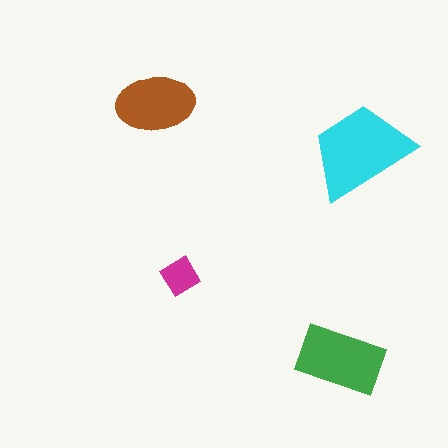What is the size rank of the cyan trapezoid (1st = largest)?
1st.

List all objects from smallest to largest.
The magenta diamond, the brown ellipse, the green rectangle, the cyan trapezoid.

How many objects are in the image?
There are 4 objects in the image.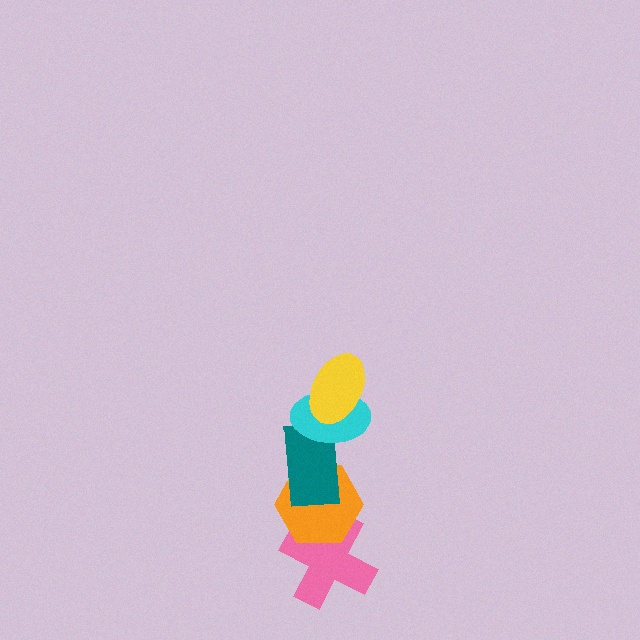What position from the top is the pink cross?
The pink cross is 5th from the top.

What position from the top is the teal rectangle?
The teal rectangle is 3rd from the top.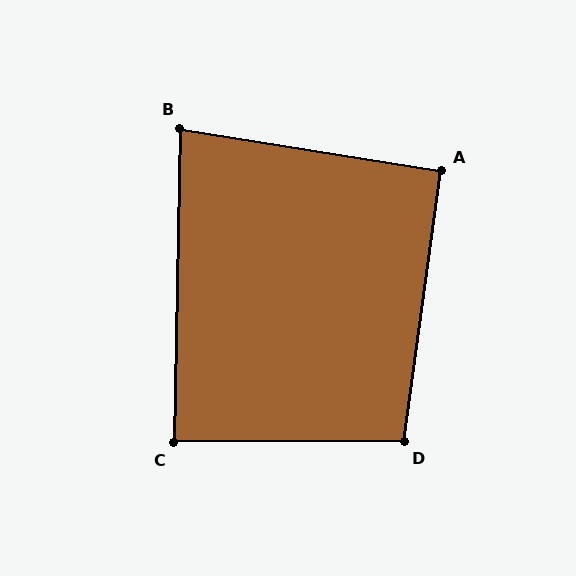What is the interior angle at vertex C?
Approximately 88 degrees (approximately right).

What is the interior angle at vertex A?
Approximately 92 degrees (approximately right).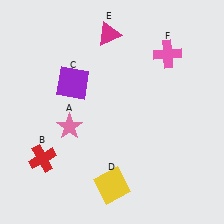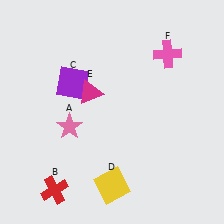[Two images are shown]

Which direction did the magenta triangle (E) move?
The magenta triangle (E) moved down.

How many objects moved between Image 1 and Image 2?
2 objects moved between the two images.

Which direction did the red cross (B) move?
The red cross (B) moved down.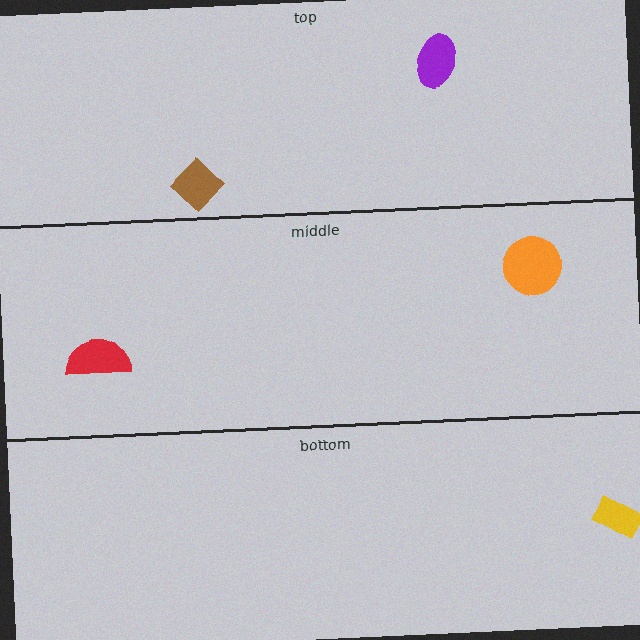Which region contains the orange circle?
The middle region.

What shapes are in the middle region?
The red semicircle, the orange circle.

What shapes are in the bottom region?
The yellow rectangle.